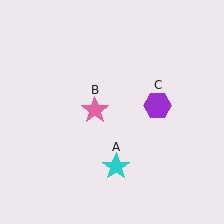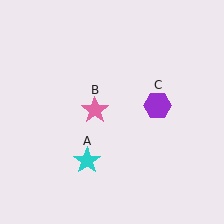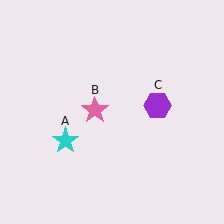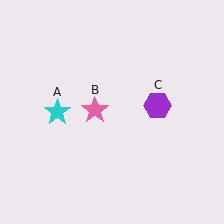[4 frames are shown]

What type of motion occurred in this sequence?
The cyan star (object A) rotated clockwise around the center of the scene.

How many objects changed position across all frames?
1 object changed position: cyan star (object A).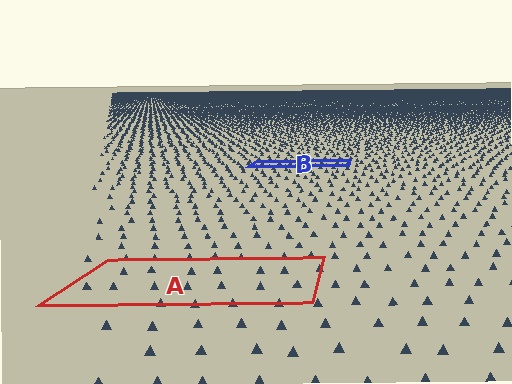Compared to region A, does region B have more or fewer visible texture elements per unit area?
Region B has more texture elements per unit area — they are packed more densely because it is farther away.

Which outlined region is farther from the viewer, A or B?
Region B is farther from the viewer — the texture elements inside it appear smaller and more densely packed.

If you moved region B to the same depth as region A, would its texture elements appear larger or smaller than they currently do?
They would appear larger. At a closer depth, the same texture elements are projected at a bigger on-screen size.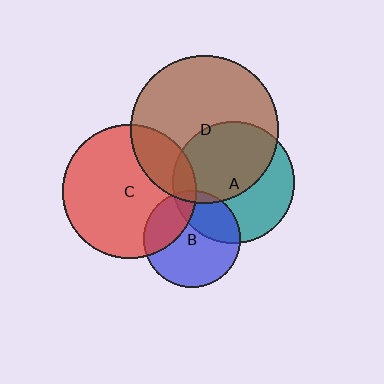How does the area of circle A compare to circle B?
Approximately 1.6 times.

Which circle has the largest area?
Circle D (brown).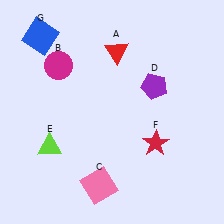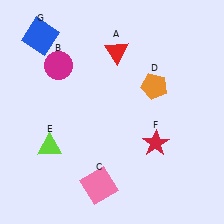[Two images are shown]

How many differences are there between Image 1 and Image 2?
There is 1 difference between the two images.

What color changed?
The pentagon (D) changed from purple in Image 1 to orange in Image 2.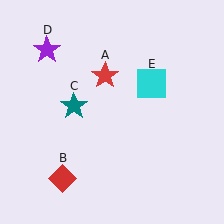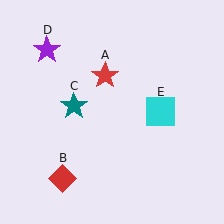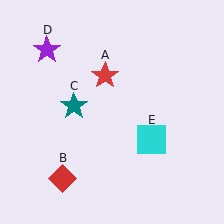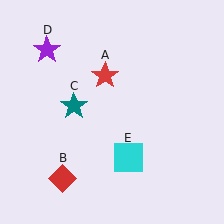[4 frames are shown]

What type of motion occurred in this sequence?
The cyan square (object E) rotated clockwise around the center of the scene.